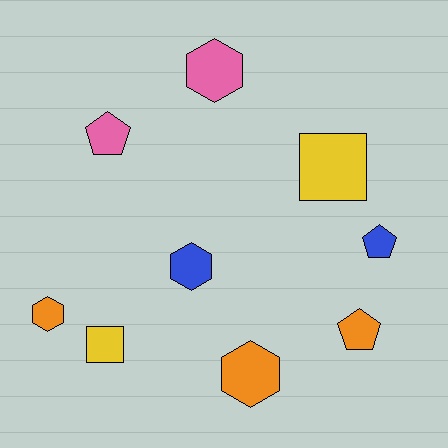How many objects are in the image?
There are 9 objects.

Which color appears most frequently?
Orange, with 3 objects.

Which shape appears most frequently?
Hexagon, with 4 objects.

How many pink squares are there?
There are no pink squares.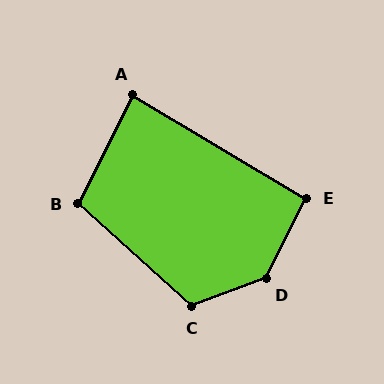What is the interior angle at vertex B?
Approximately 106 degrees (obtuse).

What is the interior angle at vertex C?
Approximately 117 degrees (obtuse).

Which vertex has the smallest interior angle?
A, at approximately 86 degrees.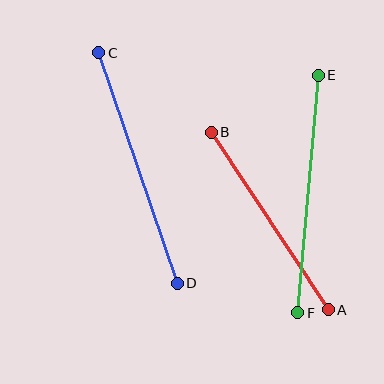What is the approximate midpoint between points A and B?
The midpoint is at approximately (270, 221) pixels.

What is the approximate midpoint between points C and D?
The midpoint is at approximately (138, 168) pixels.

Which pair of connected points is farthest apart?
Points C and D are farthest apart.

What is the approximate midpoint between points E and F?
The midpoint is at approximately (308, 194) pixels.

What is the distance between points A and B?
The distance is approximately 213 pixels.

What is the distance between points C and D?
The distance is approximately 244 pixels.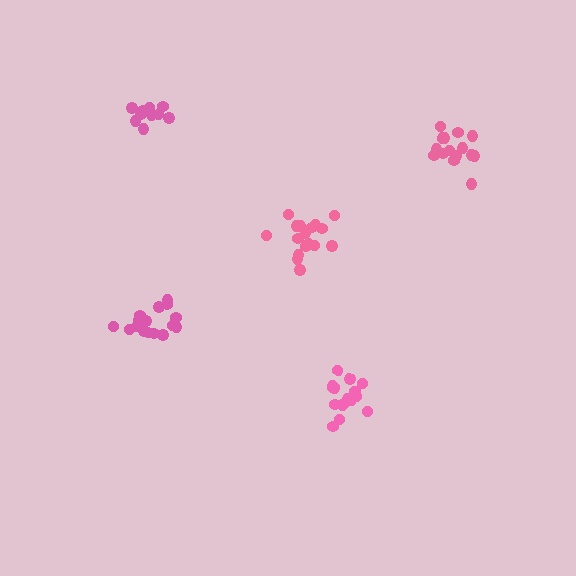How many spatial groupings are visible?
There are 5 spatial groupings.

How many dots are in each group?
Group 1: 17 dots, Group 2: 16 dots, Group 3: 17 dots, Group 4: 18 dots, Group 5: 12 dots (80 total).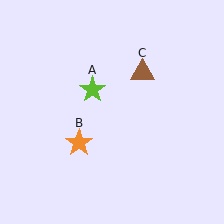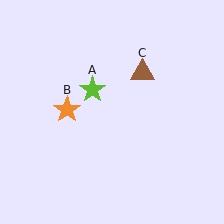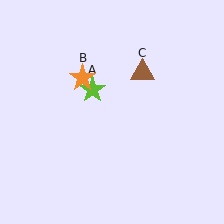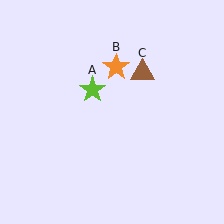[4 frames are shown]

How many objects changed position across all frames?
1 object changed position: orange star (object B).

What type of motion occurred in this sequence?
The orange star (object B) rotated clockwise around the center of the scene.